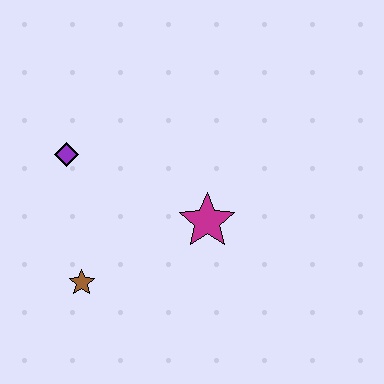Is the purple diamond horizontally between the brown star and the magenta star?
No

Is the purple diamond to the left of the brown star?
Yes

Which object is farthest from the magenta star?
The purple diamond is farthest from the magenta star.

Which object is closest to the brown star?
The purple diamond is closest to the brown star.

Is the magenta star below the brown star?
No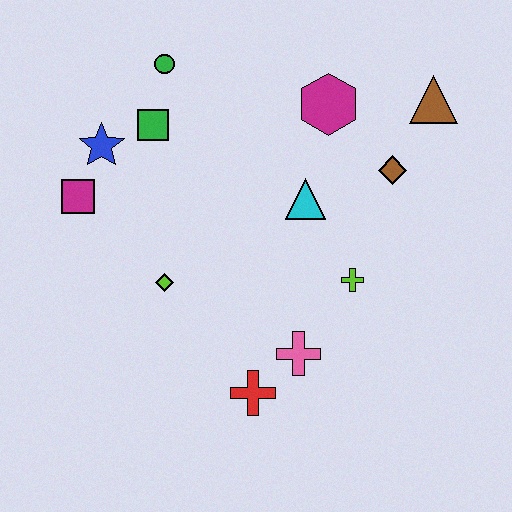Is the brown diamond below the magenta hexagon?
Yes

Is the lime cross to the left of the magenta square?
No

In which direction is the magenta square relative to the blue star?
The magenta square is below the blue star.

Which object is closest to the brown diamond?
The brown triangle is closest to the brown diamond.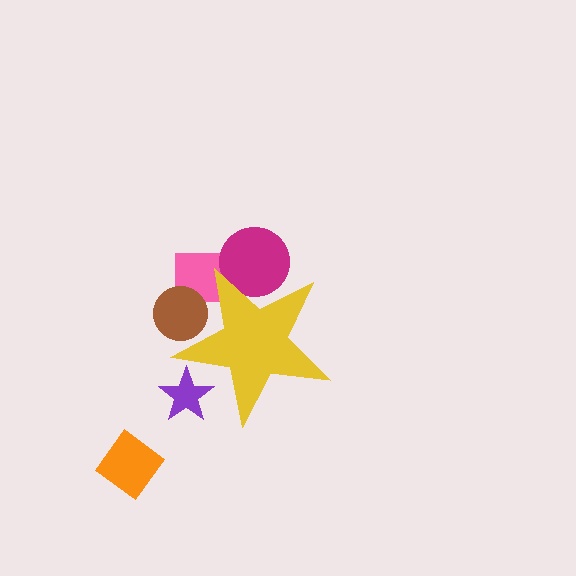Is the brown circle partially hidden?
Yes, the brown circle is partially hidden behind the yellow star.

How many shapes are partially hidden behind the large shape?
4 shapes are partially hidden.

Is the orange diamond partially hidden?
No, the orange diamond is fully visible.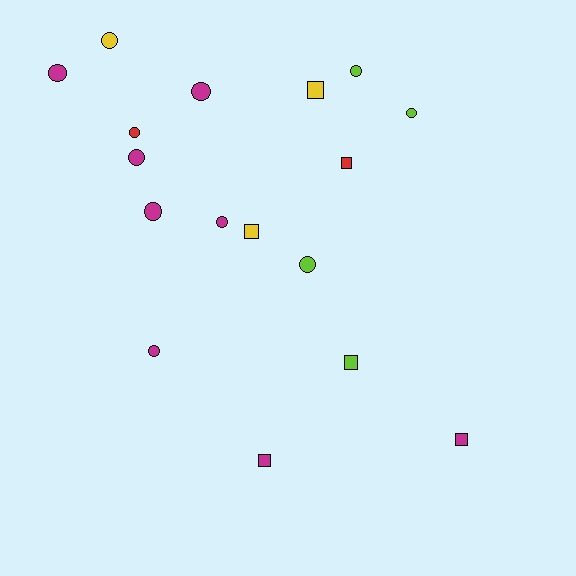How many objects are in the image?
There are 17 objects.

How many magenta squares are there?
There are 2 magenta squares.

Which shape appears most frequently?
Circle, with 11 objects.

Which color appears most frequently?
Magenta, with 8 objects.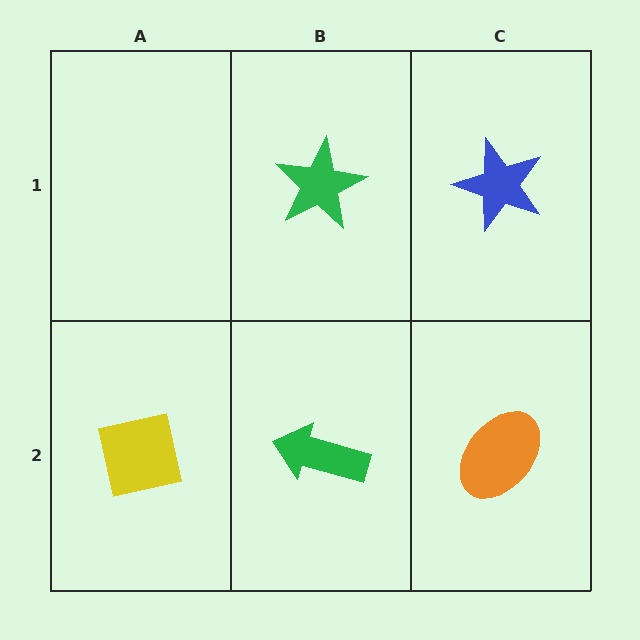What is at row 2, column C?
An orange ellipse.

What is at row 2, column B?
A green arrow.